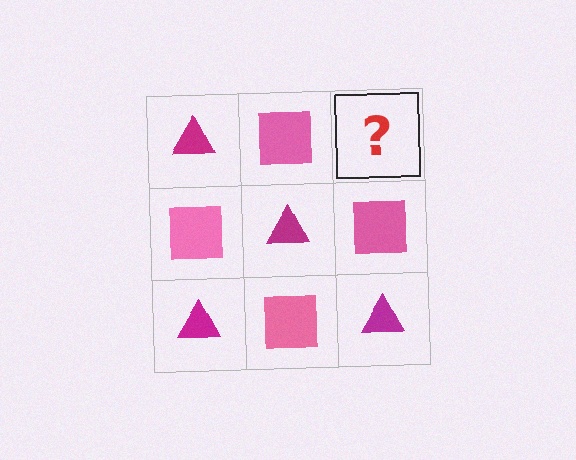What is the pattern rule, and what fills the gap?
The rule is that it alternates magenta triangle and pink square in a checkerboard pattern. The gap should be filled with a magenta triangle.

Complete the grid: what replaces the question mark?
The question mark should be replaced with a magenta triangle.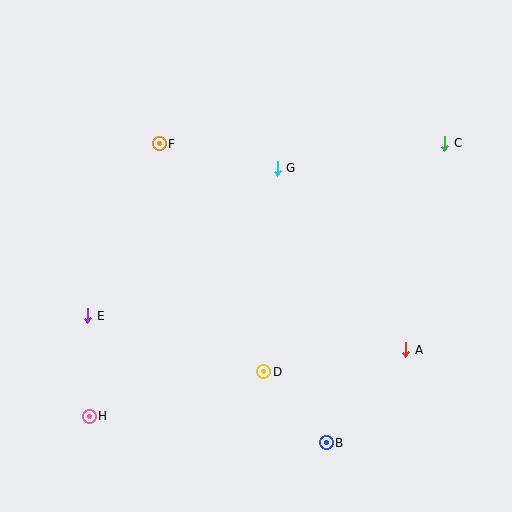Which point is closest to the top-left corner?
Point F is closest to the top-left corner.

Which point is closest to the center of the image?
Point G at (277, 168) is closest to the center.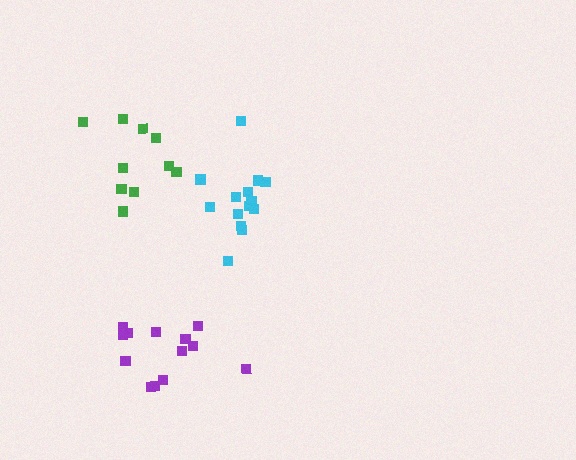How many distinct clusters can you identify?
There are 3 distinct clusters.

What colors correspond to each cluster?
The clusters are colored: cyan, green, purple.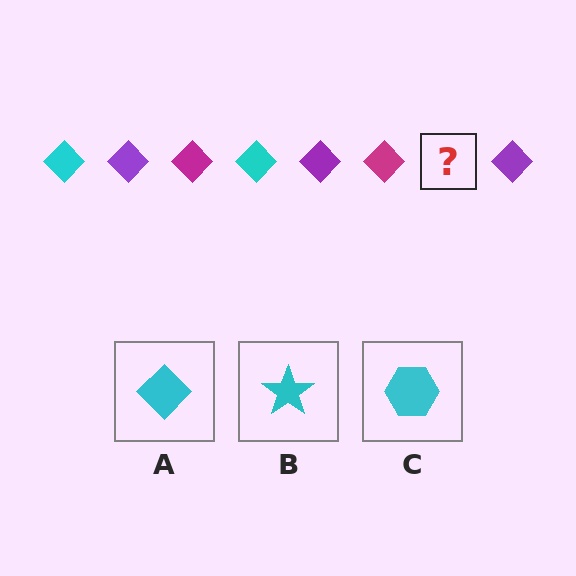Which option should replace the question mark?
Option A.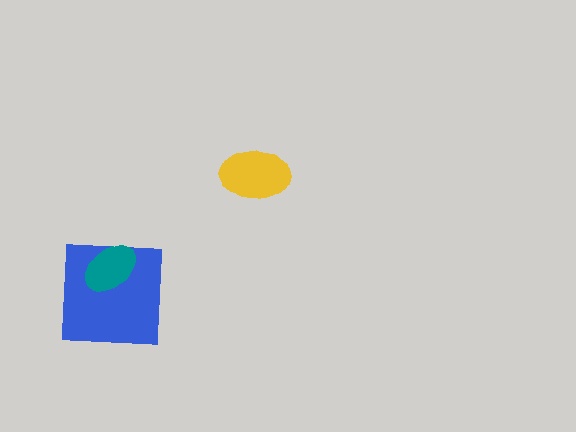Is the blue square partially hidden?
Yes, it is partially covered by another shape.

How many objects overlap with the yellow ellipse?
0 objects overlap with the yellow ellipse.